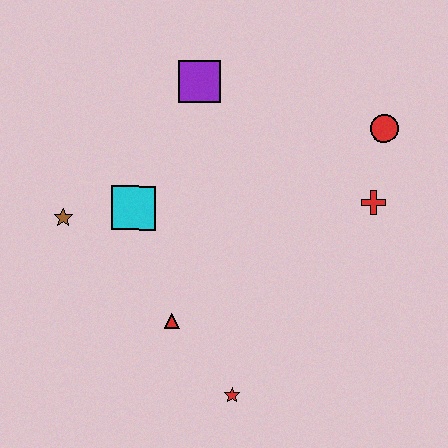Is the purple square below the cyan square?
No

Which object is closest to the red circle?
The red cross is closest to the red circle.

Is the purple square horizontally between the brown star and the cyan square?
No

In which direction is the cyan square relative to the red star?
The cyan square is above the red star.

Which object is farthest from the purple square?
The red star is farthest from the purple square.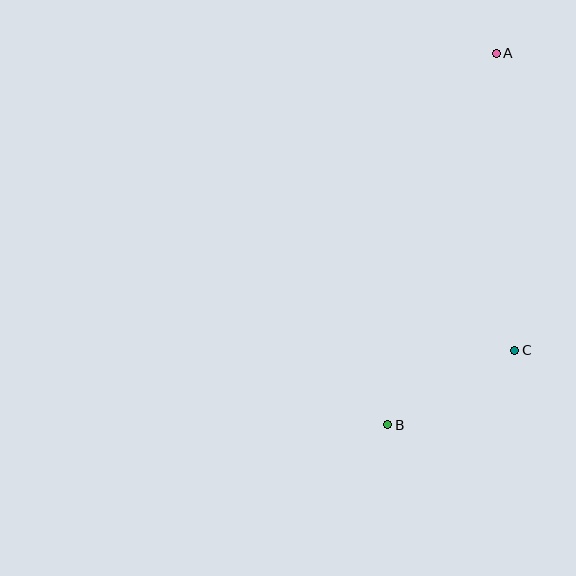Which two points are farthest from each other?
Points A and B are farthest from each other.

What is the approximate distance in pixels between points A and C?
The distance between A and C is approximately 297 pixels.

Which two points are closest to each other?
Points B and C are closest to each other.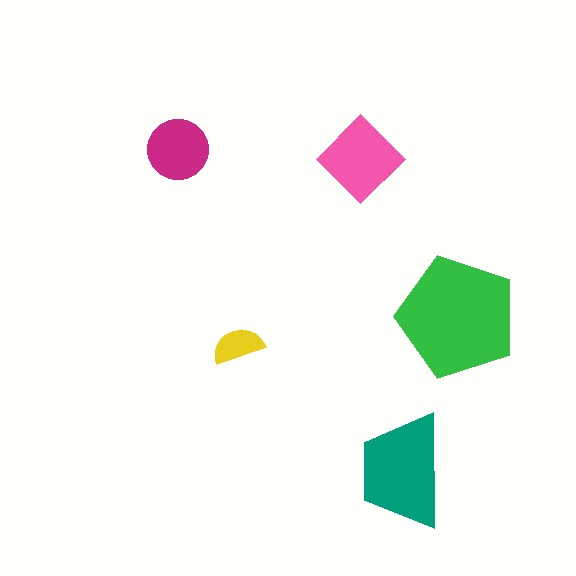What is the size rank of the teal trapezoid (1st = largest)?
2nd.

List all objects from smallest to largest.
The yellow semicircle, the magenta circle, the pink diamond, the teal trapezoid, the green pentagon.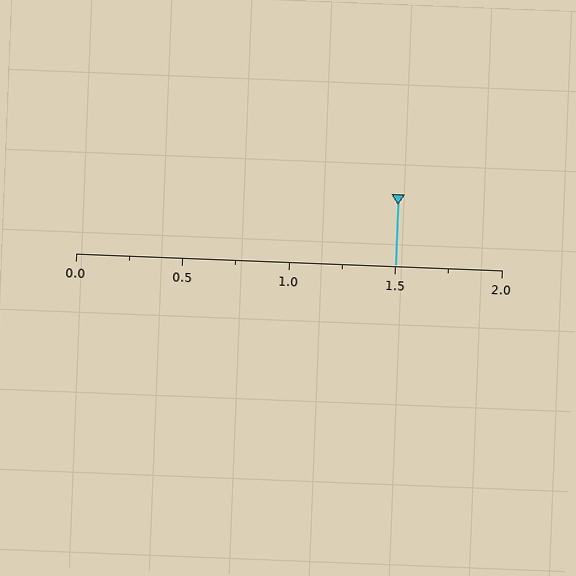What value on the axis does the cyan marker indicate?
The marker indicates approximately 1.5.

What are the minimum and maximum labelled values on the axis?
The axis runs from 0.0 to 2.0.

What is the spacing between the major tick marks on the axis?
The major ticks are spaced 0.5 apart.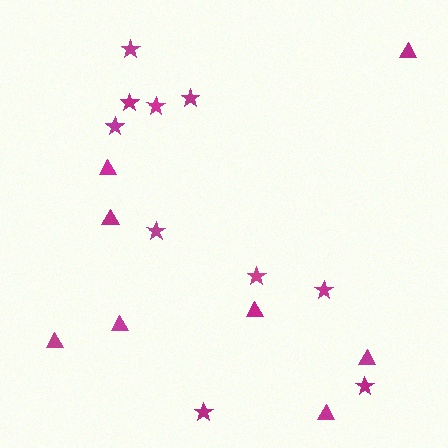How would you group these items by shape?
There are 2 groups: one group of stars (10) and one group of triangles (8).